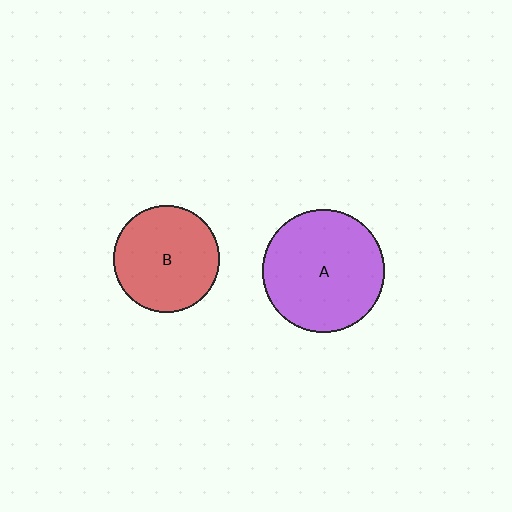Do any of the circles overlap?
No, none of the circles overlap.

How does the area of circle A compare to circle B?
Approximately 1.3 times.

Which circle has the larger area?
Circle A (purple).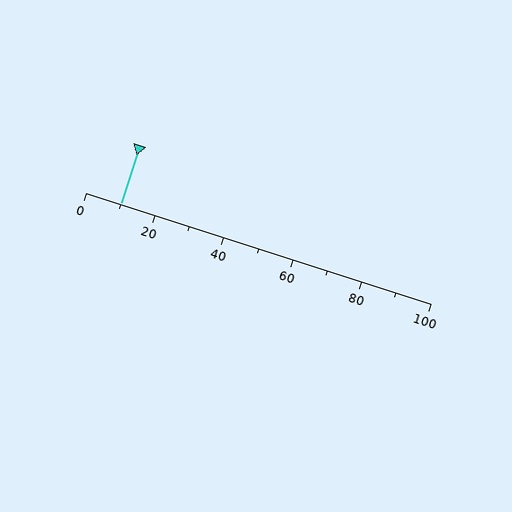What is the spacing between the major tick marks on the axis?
The major ticks are spaced 20 apart.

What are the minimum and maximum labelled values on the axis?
The axis runs from 0 to 100.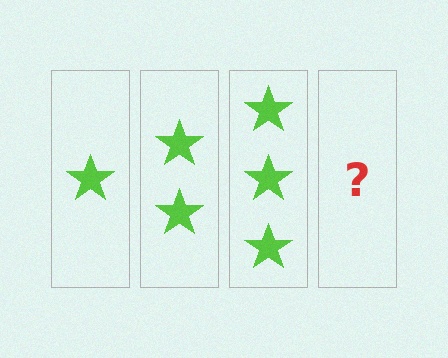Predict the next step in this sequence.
The next step is 4 stars.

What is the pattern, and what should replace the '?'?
The pattern is that each step adds one more star. The '?' should be 4 stars.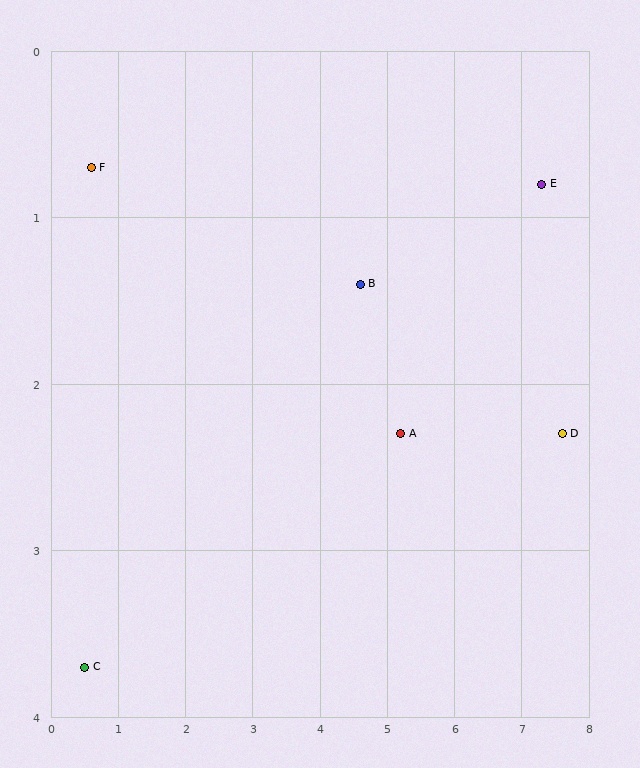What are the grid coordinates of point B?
Point B is at approximately (4.6, 1.4).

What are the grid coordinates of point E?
Point E is at approximately (7.3, 0.8).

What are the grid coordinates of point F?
Point F is at approximately (0.6, 0.7).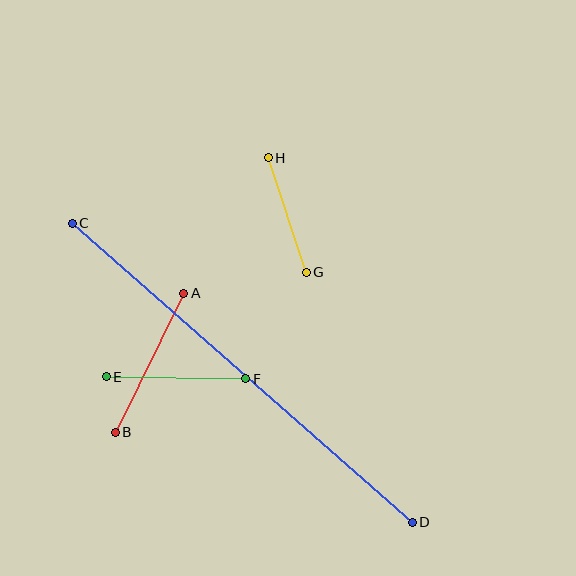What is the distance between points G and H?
The distance is approximately 120 pixels.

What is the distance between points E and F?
The distance is approximately 139 pixels.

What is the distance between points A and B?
The distance is approximately 155 pixels.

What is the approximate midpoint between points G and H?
The midpoint is at approximately (287, 215) pixels.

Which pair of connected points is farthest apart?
Points C and D are farthest apart.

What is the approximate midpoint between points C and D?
The midpoint is at approximately (242, 373) pixels.